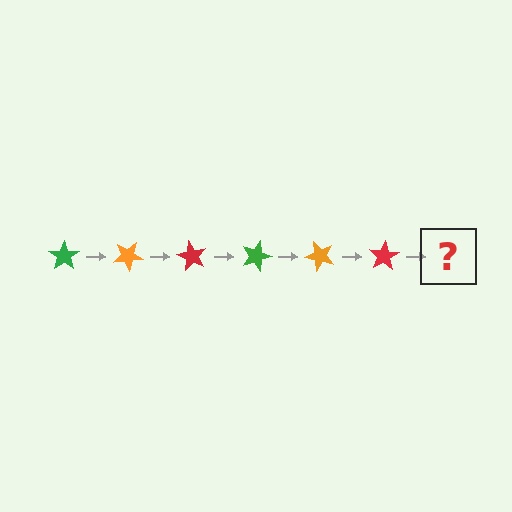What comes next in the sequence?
The next element should be a green star, rotated 180 degrees from the start.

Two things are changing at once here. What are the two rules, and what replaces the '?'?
The two rules are that it rotates 30 degrees each step and the color cycles through green, orange, and red. The '?' should be a green star, rotated 180 degrees from the start.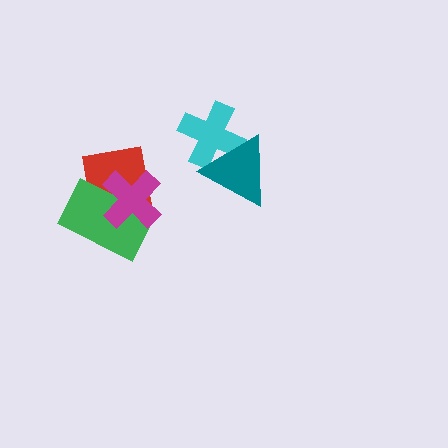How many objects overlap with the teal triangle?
1 object overlaps with the teal triangle.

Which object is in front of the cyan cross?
The teal triangle is in front of the cyan cross.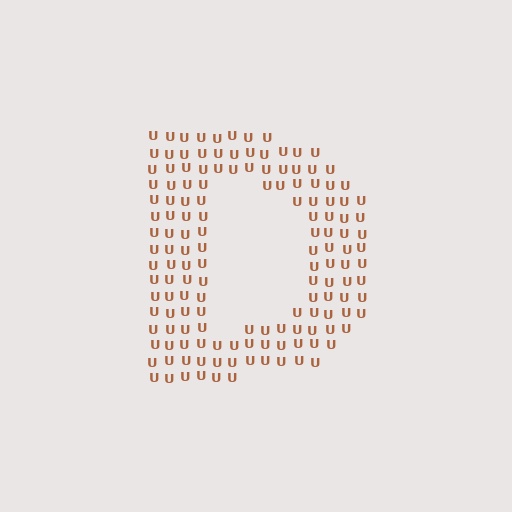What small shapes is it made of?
It is made of small letter U's.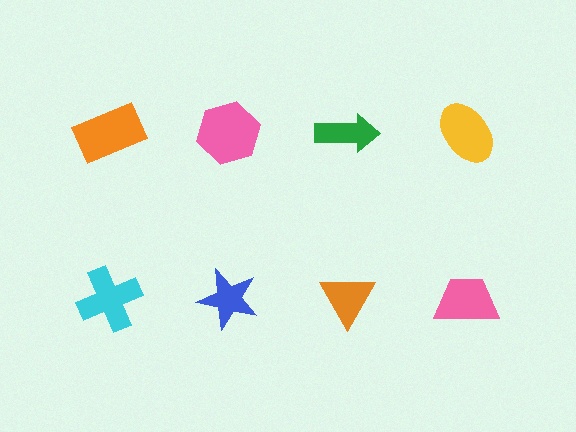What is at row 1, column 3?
A green arrow.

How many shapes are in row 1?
4 shapes.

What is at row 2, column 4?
A pink trapezoid.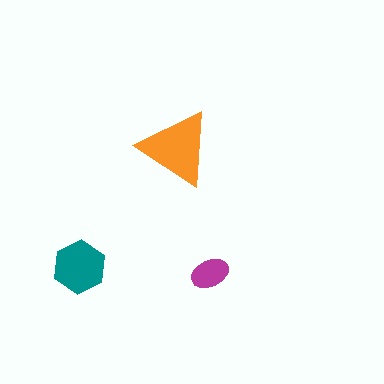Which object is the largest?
The orange triangle.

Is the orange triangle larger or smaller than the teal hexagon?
Larger.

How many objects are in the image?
There are 3 objects in the image.